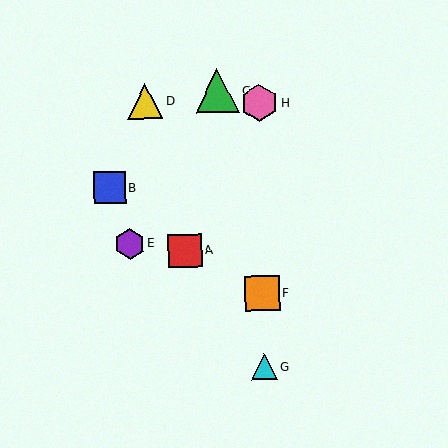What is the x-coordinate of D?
Object D is at x≈145.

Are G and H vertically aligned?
Yes, both are at x≈264.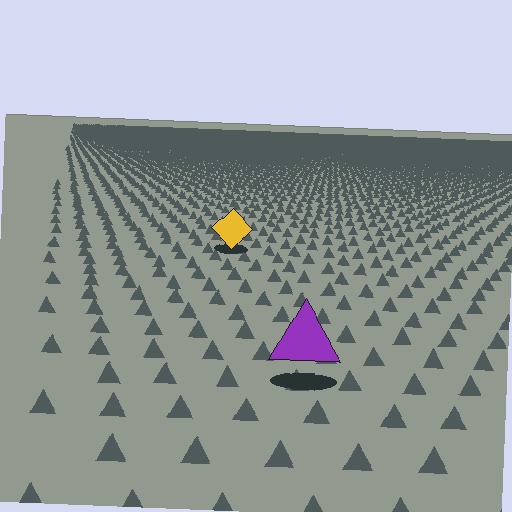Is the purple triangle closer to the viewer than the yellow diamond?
Yes. The purple triangle is closer — you can tell from the texture gradient: the ground texture is coarser near it.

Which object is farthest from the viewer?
The yellow diamond is farthest from the viewer. It appears smaller and the ground texture around it is denser.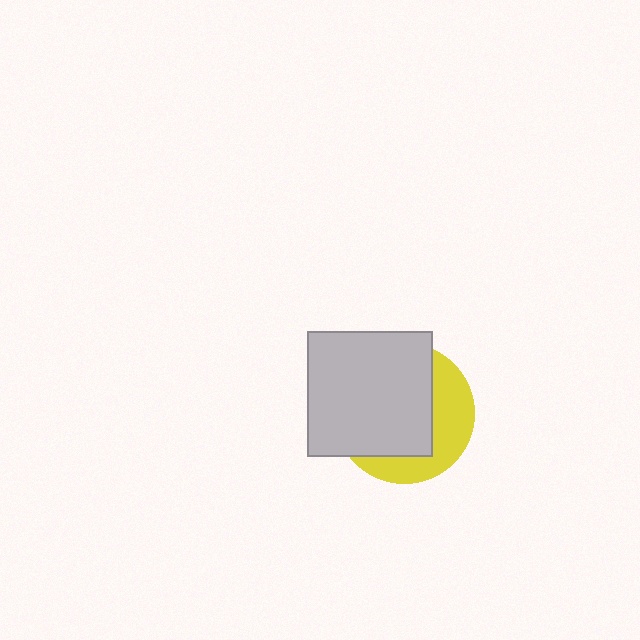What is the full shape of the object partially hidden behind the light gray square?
The partially hidden object is a yellow circle.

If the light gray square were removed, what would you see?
You would see the complete yellow circle.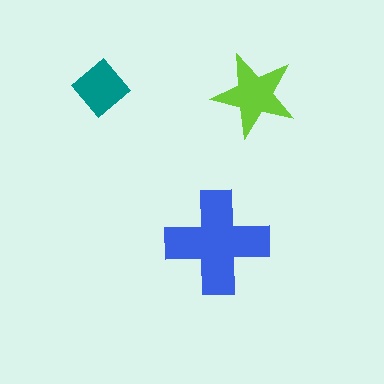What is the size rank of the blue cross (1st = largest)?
1st.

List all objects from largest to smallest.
The blue cross, the lime star, the teal diamond.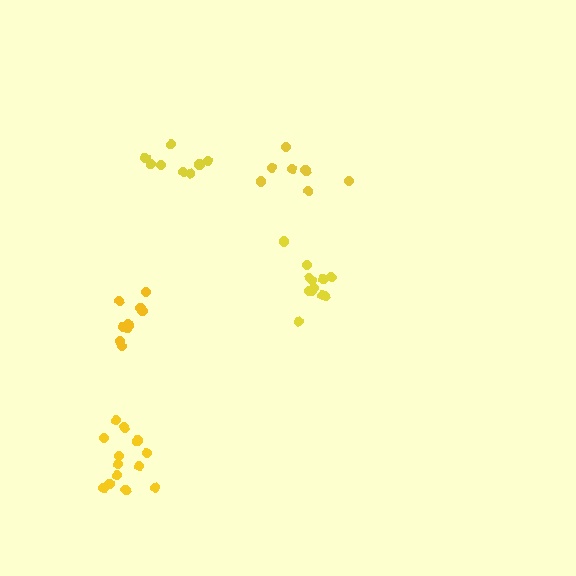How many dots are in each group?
Group 1: 10 dots, Group 2: 12 dots, Group 3: 7 dots, Group 4: 8 dots, Group 5: 13 dots (50 total).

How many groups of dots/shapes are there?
There are 5 groups.